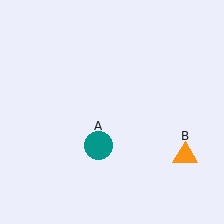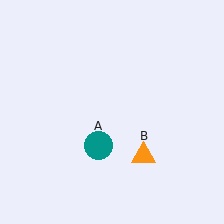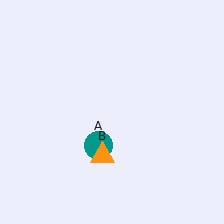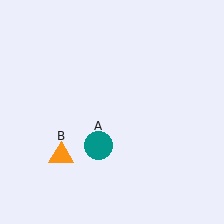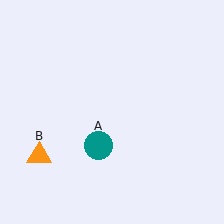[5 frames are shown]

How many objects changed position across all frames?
1 object changed position: orange triangle (object B).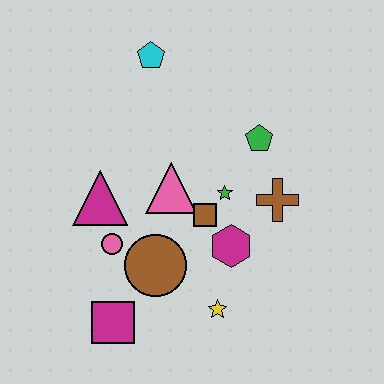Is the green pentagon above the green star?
Yes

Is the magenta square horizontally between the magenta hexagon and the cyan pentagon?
No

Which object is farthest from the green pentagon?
The magenta square is farthest from the green pentagon.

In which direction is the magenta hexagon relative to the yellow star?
The magenta hexagon is above the yellow star.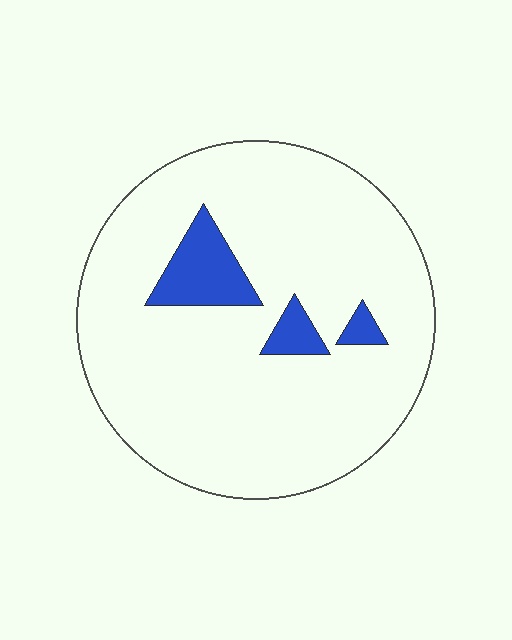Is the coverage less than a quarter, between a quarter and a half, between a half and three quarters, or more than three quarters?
Less than a quarter.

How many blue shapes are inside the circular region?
3.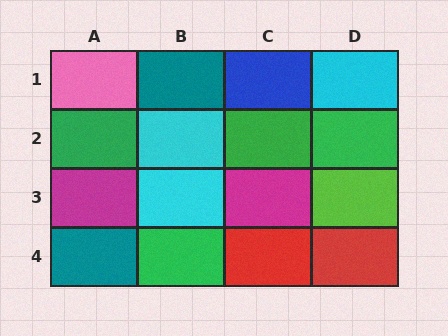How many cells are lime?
1 cell is lime.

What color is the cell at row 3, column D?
Lime.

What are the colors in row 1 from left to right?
Pink, teal, blue, cyan.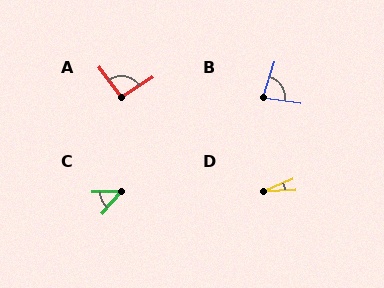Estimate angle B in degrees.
Approximately 80 degrees.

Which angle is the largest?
A, at approximately 93 degrees.